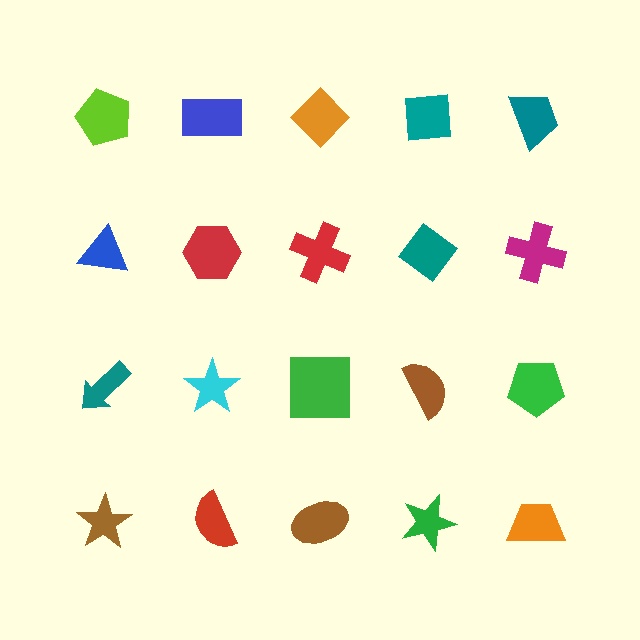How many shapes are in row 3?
5 shapes.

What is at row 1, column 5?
A teal trapezoid.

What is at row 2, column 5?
A magenta cross.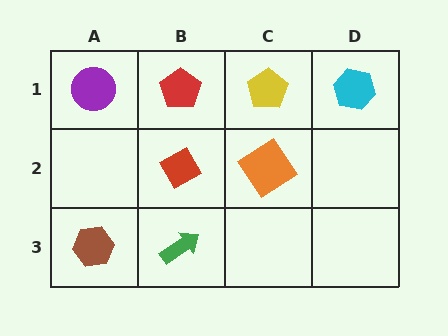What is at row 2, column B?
A red diamond.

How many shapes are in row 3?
2 shapes.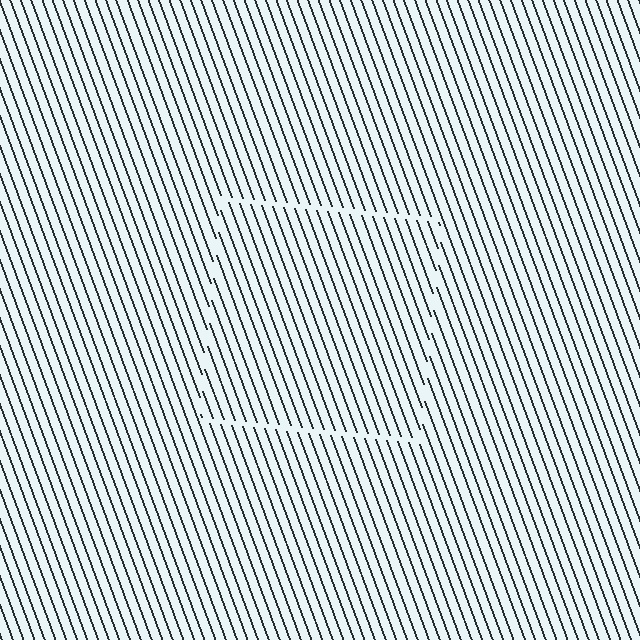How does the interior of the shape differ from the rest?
The interior of the shape contains the same grating, shifted by half a period — the contour is defined by the phase discontinuity where line-ends from the inner and outer gratings abut.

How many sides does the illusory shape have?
4 sides — the line-ends trace a square.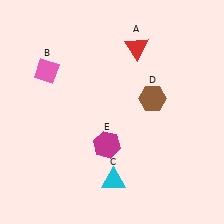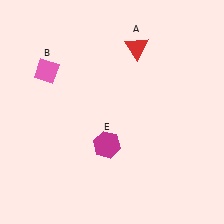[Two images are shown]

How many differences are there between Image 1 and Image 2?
There are 2 differences between the two images.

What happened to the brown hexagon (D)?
The brown hexagon (D) was removed in Image 2. It was in the top-right area of Image 1.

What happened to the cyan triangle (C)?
The cyan triangle (C) was removed in Image 2. It was in the bottom-right area of Image 1.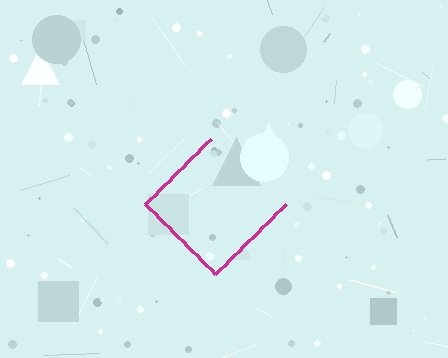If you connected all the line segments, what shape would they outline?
They would outline a diamond.